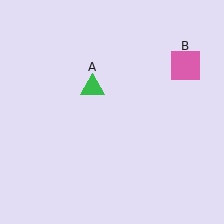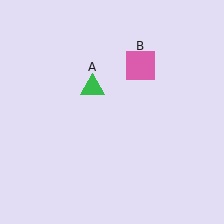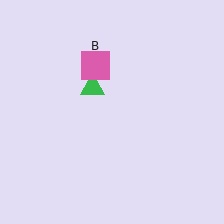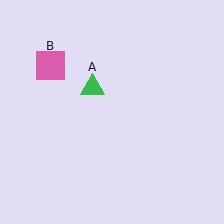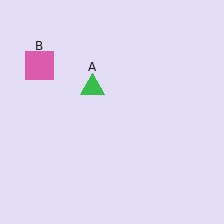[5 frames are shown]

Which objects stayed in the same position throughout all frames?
Green triangle (object A) remained stationary.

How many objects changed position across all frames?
1 object changed position: pink square (object B).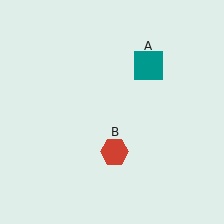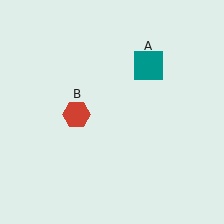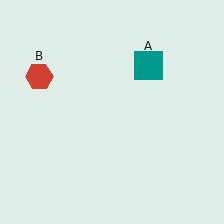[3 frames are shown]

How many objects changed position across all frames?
1 object changed position: red hexagon (object B).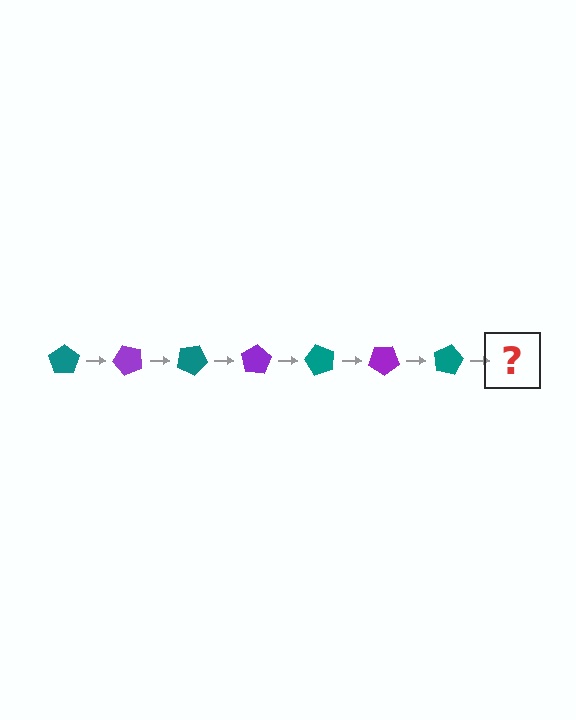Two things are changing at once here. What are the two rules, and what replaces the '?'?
The two rules are that it rotates 50 degrees each step and the color cycles through teal and purple. The '?' should be a purple pentagon, rotated 350 degrees from the start.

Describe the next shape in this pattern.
It should be a purple pentagon, rotated 350 degrees from the start.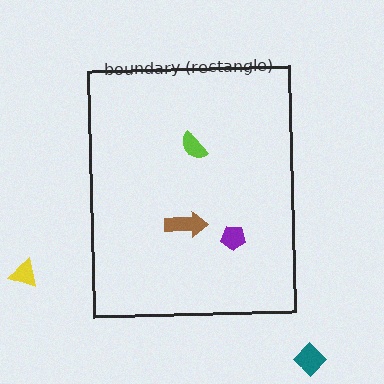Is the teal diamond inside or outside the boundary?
Outside.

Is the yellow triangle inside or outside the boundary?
Outside.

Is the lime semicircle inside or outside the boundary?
Inside.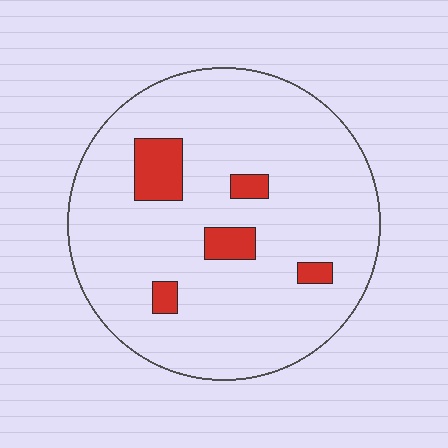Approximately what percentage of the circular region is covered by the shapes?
Approximately 10%.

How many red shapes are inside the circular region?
5.